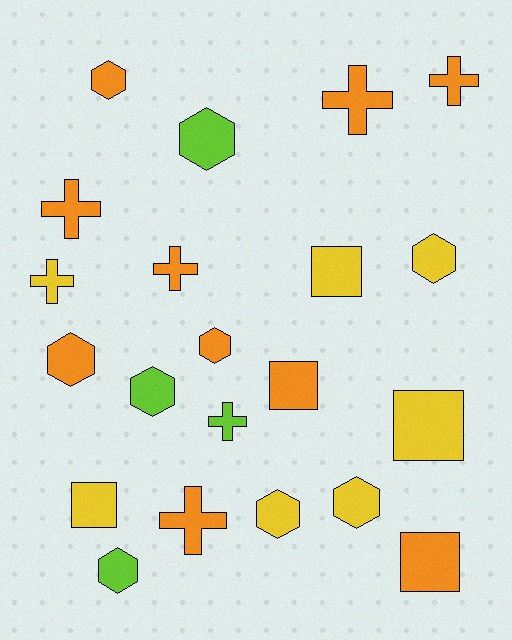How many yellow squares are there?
There are 3 yellow squares.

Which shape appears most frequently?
Hexagon, with 9 objects.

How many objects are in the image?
There are 21 objects.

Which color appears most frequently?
Orange, with 10 objects.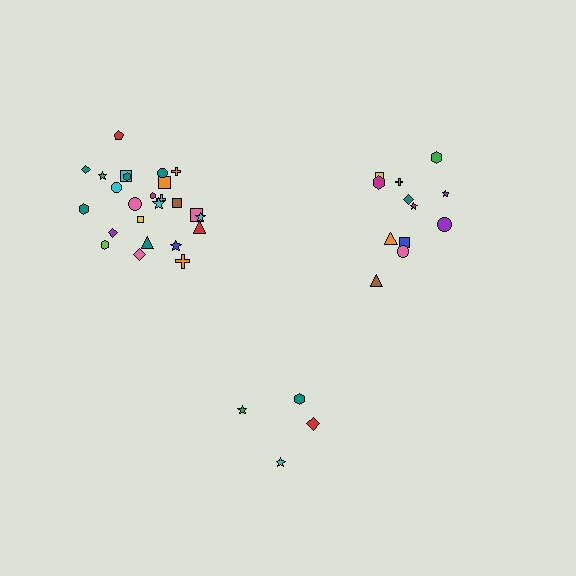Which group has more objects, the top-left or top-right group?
The top-left group.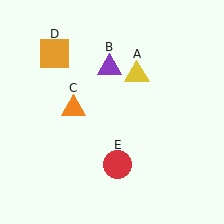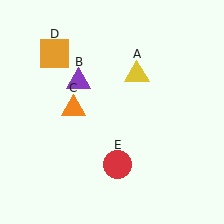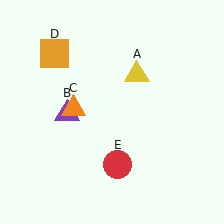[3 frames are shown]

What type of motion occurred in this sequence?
The purple triangle (object B) rotated counterclockwise around the center of the scene.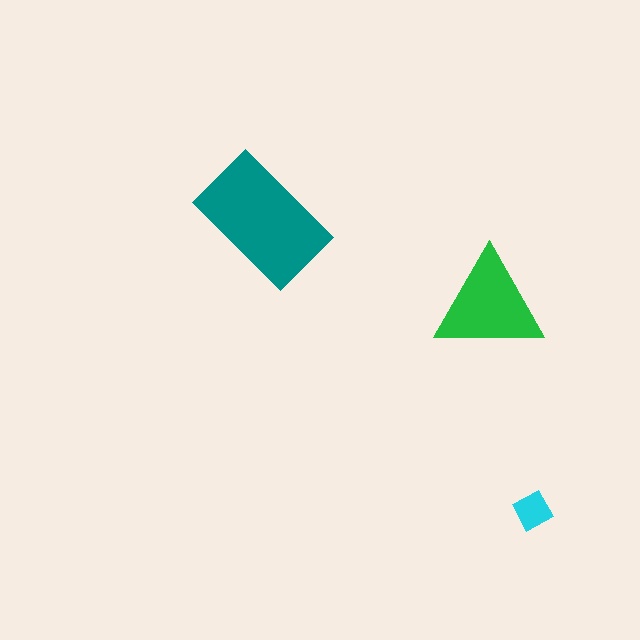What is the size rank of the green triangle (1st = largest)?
2nd.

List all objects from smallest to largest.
The cyan diamond, the green triangle, the teal rectangle.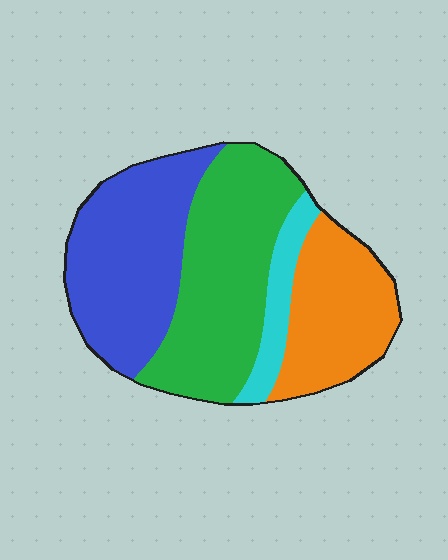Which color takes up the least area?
Cyan, at roughly 10%.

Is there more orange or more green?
Green.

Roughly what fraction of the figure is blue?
Blue takes up about one third (1/3) of the figure.